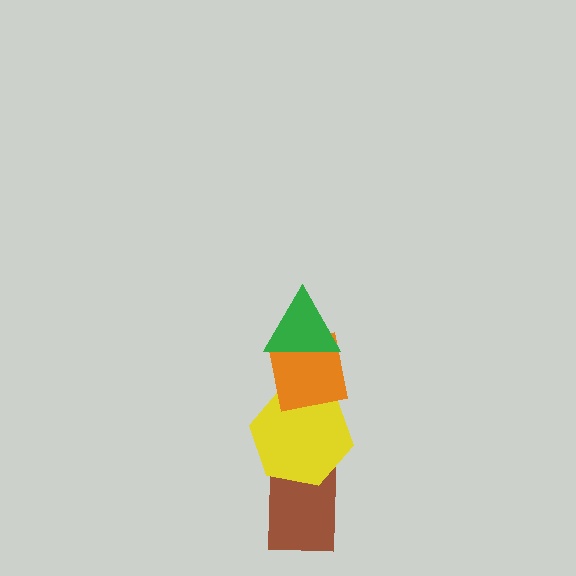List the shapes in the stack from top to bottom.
From top to bottom: the green triangle, the orange square, the yellow hexagon, the brown rectangle.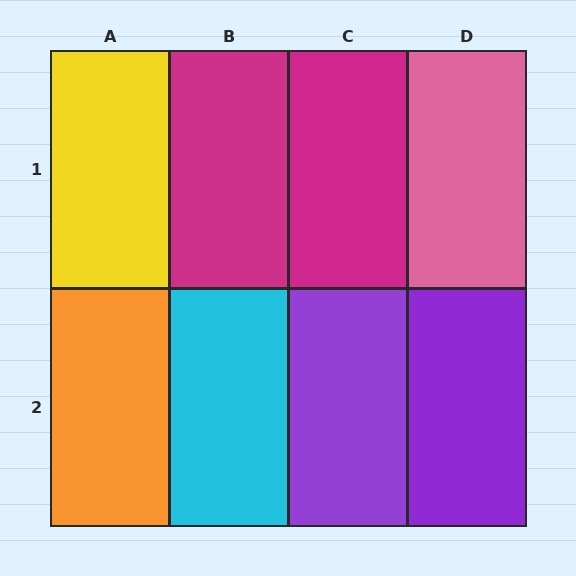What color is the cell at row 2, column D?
Purple.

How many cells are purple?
2 cells are purple.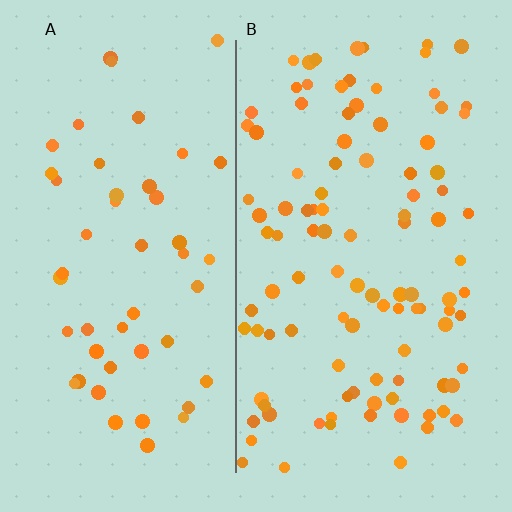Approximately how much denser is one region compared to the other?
Approximately 2.1× — region B over region A.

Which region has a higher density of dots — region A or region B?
B (the right).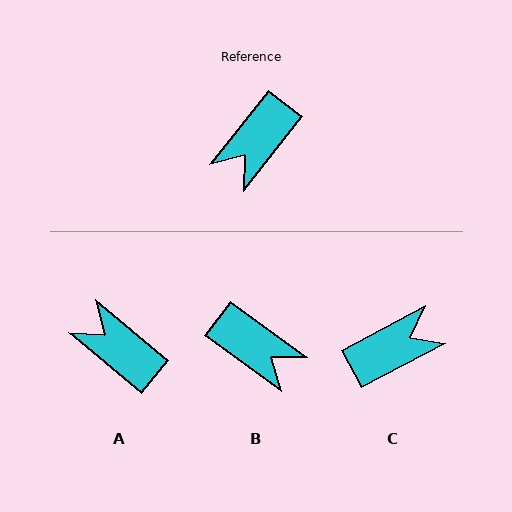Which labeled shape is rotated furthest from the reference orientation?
C, about 156 degrees away.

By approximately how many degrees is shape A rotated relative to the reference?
Approximately 92 degrees clockwise.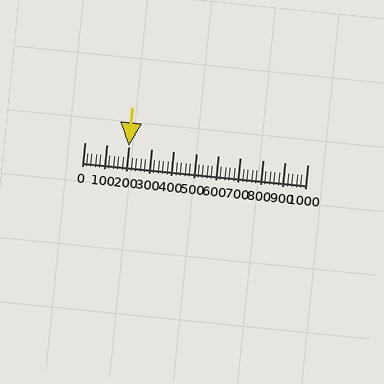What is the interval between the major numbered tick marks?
The major tick marks are spaced 100 units apart.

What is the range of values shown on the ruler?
The ruler shows values from 0 to 1000.